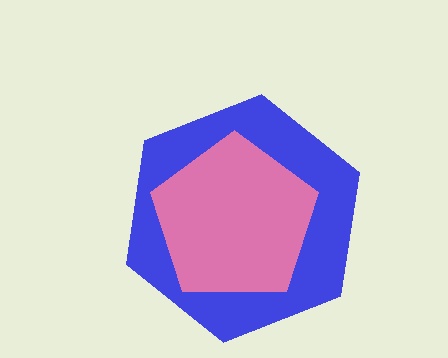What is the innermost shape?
The pink pentagon.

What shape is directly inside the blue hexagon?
The pink pentagon.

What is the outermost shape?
The blue hexagon.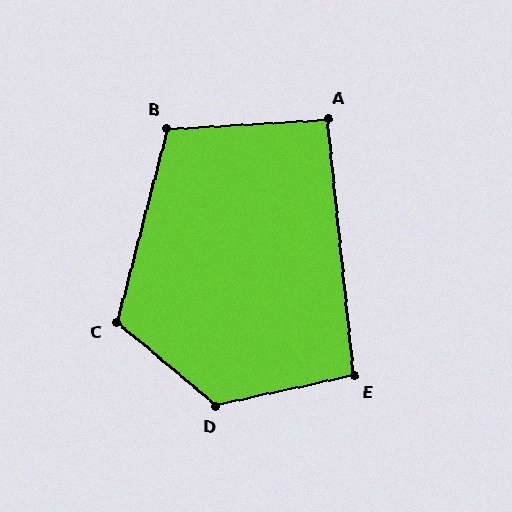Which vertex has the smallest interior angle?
A, at approximately 92 degrees.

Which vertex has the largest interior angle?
D, at approximately 128 degrees.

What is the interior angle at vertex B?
Approximately 108 degrees (obtuse).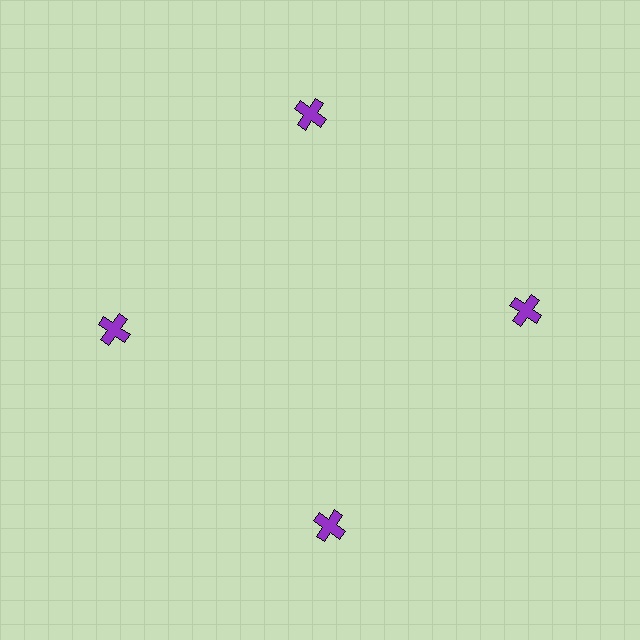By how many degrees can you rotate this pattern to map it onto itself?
The pattern maps onto itself every 90 degrees of rotation.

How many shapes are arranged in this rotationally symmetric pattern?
There are 4 shapes, arranged in 4 groups of 1.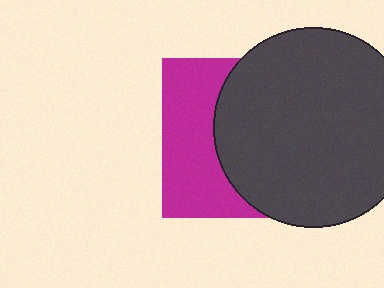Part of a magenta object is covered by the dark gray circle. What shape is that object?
It is a square.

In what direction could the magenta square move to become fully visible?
The magenta square could move left. That would shift it out from behind the dark gray circle entirely.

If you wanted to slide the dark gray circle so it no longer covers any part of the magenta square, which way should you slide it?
Slide it right — that is the most direct way to separate the two shapes.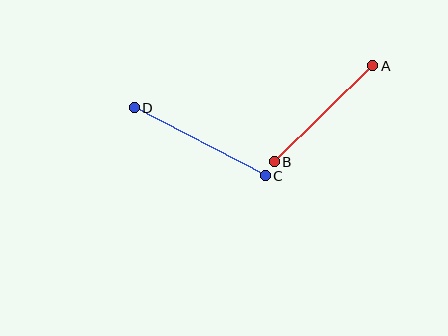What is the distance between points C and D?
The distance is approximately 148 pixels.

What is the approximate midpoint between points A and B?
The midpoint is at approximately (324, 114) pixels.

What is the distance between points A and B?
The distance is approximately 138 pixels.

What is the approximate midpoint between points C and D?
The midpoint is at approximately (200, 142) pixels.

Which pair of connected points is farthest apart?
Points C and D are farthest apart.